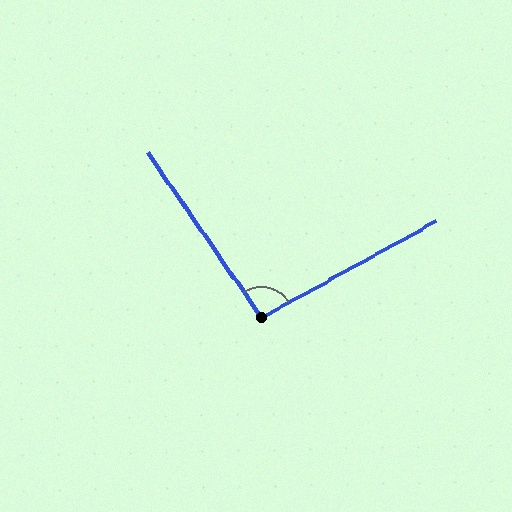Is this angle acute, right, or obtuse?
It is obtuse.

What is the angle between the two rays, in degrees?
Approximately 96 degrees.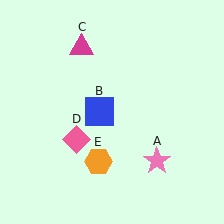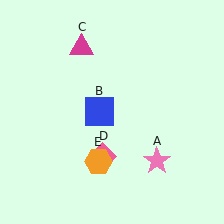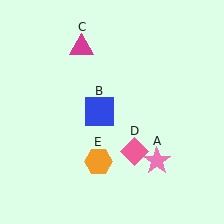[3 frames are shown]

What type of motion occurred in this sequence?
The pink diamond (object D) rotated counterclockwise around the center of the scene.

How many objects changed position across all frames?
1 object changed position: pink diamond (object D).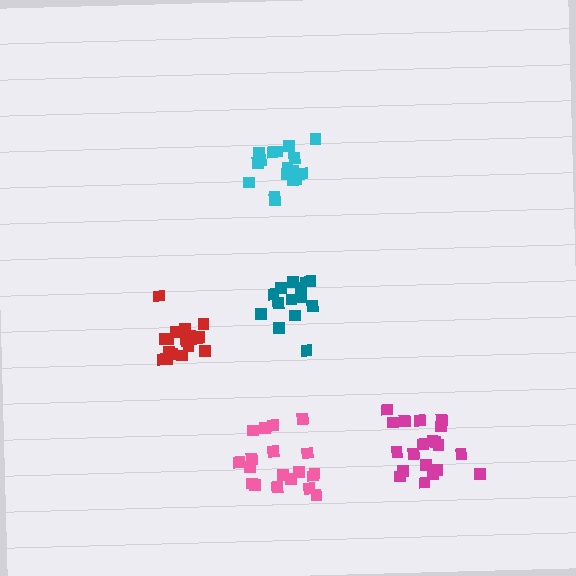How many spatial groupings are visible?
There are 5 spatial groupings.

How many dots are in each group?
Group 1: 14 dots, Group 2: 18 dots, Group 3: 20 dots, Group 4: 19 dots, Group 5: 18 dots (89 total).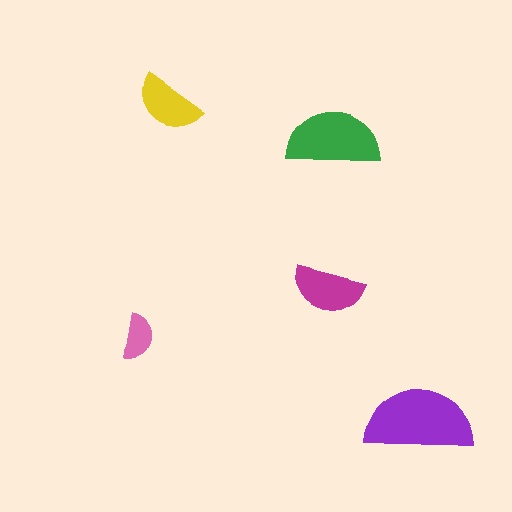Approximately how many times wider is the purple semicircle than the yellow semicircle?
About 1.5 times wider.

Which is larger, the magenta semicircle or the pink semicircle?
The magenta one.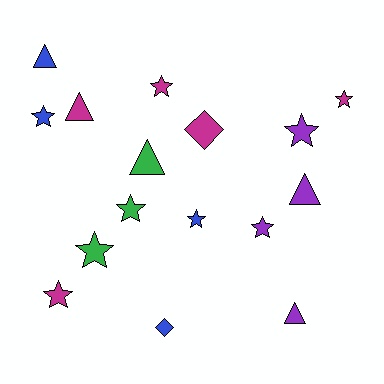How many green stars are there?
There are 2 green stars.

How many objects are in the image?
There are 16 objects.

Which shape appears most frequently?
Star, with 9 objects.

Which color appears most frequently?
Magenta, with 5 objects.